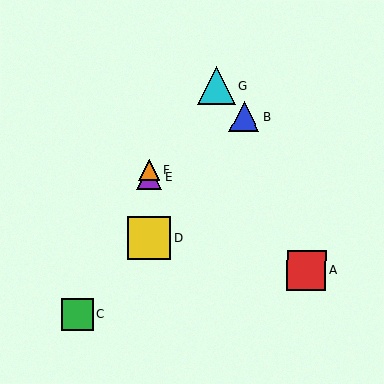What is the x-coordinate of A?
Object A is at x≈307.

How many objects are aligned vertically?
3 objects (D, E, F) are aligned vertically.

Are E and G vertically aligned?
No, E is at x≈149 and G is at x≈216.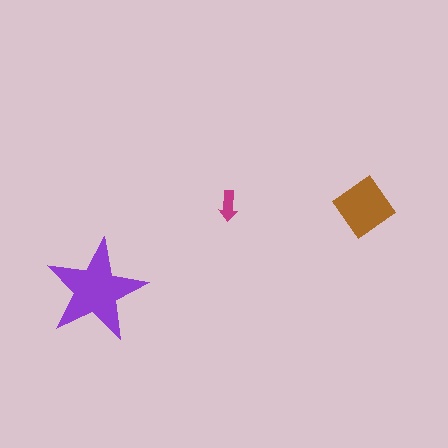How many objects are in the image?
There are 3 objects in the image.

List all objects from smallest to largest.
The magenta arrow, the brown diamond, the purple star.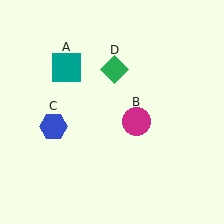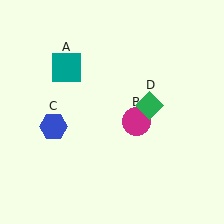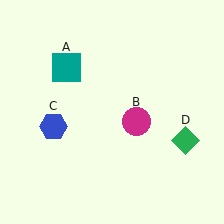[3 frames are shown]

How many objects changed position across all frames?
1 object changed position: green diamond (object D).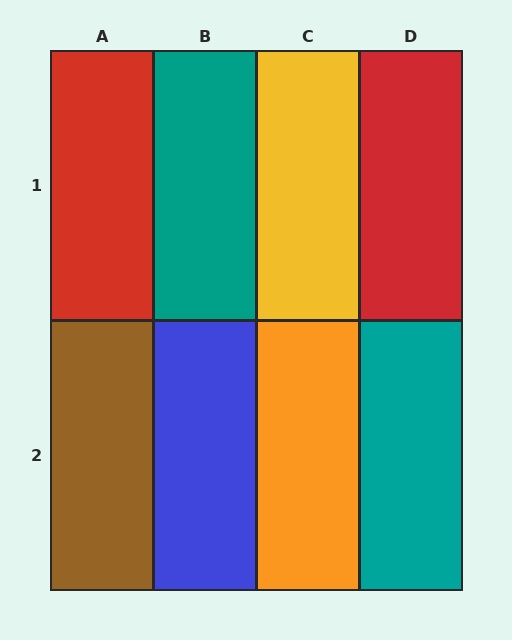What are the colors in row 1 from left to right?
Red, teal, yellow, red.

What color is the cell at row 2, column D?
Teal.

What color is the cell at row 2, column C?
Orange.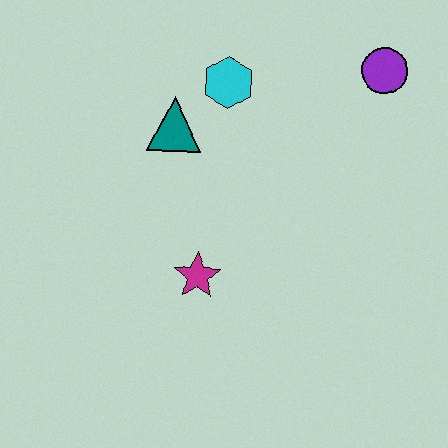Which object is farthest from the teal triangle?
The purple circle is farthest from the teal triangle.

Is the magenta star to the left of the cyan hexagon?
Yes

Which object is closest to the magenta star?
The teal triangle is closest to the magenta star.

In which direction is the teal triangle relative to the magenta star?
The teal triangle is above the magenta star.